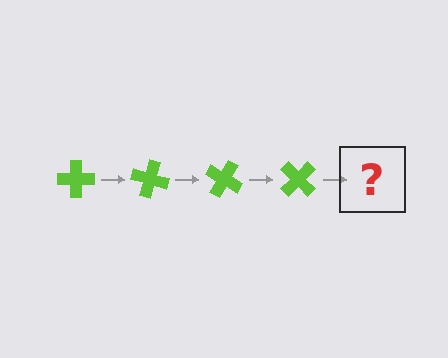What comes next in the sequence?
The next element should be a lime cross rotated 60 degrees.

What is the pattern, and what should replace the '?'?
The pattern is that the cross rotates 15 degrees each step. The '?' should be a lime cross rotated 60 degrees.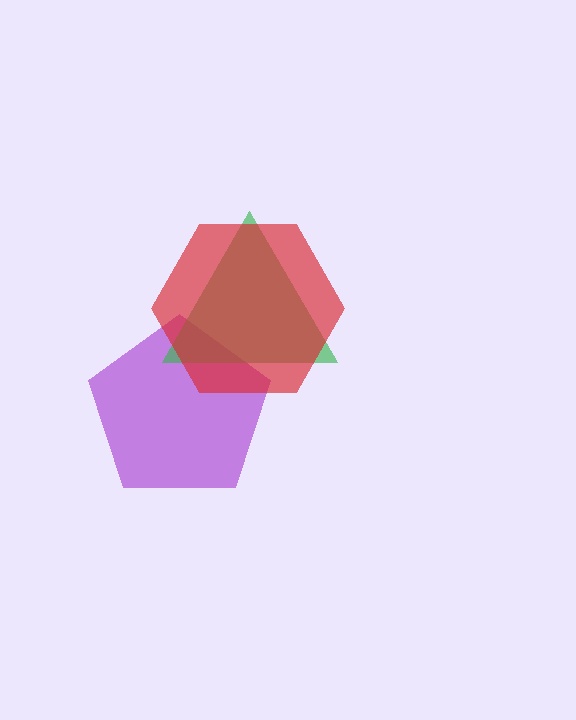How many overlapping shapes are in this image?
There are 3 overlapping shapes in the image.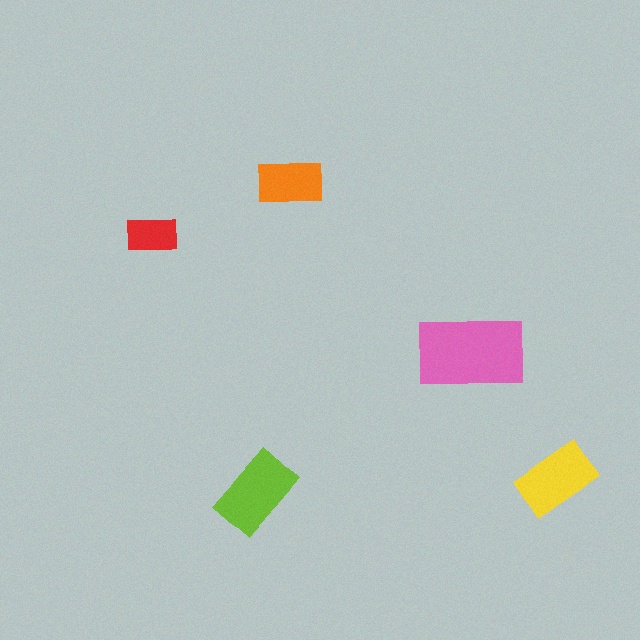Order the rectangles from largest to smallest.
the pink one, the lime one, the yellow one, the orange one, the red one.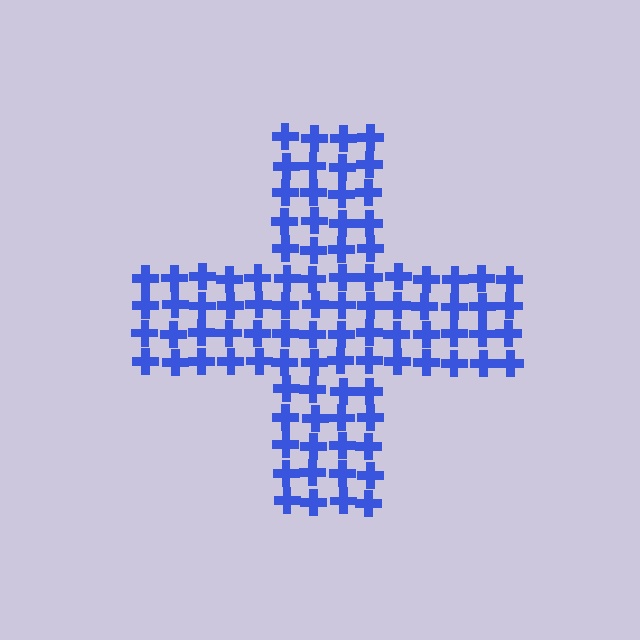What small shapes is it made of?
It is made of small crosses.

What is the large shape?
The large shape is a cross.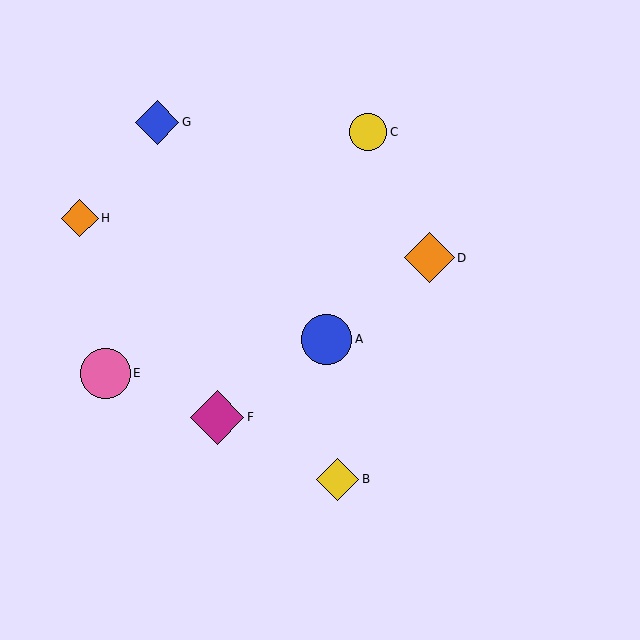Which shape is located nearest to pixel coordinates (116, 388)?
The pink circle (labeled E) at (105, 373) is nearest to that location.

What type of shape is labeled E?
Shape E is a pink circle.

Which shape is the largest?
The magenta diamond (labeled F) is the largest.